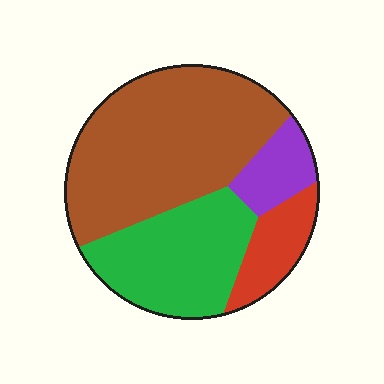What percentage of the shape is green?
Green covers roughly 30% of the shape.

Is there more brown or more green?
Brown.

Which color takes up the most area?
Brown, at roughly 50%.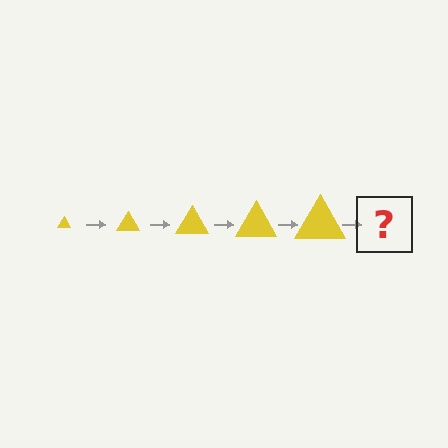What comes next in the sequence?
The next element should be a yellow triangle, larger than the previous one.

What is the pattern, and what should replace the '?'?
The pattern is that the triangle gets progressively larger each step. The '?' should be a yellow triangle, larger than the previous one.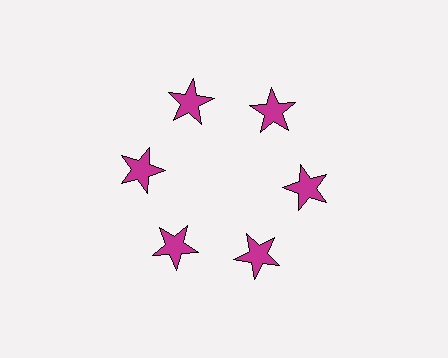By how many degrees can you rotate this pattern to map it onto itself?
The pattern maps onto itself every 60 degrees of rotation.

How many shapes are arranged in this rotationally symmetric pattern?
There are 6 shapes, arranged in 6 groups of 1.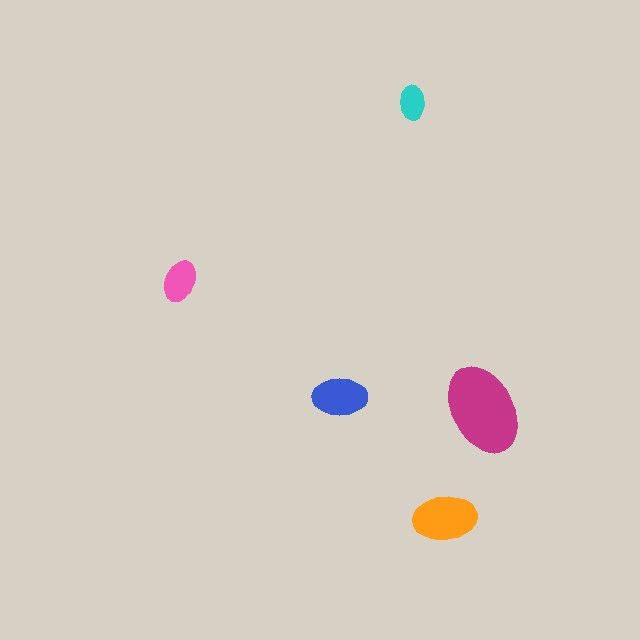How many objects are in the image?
There are 5 objects in the image.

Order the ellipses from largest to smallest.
the magenta one, the orange one, the blue one, the pink one, the cyan one.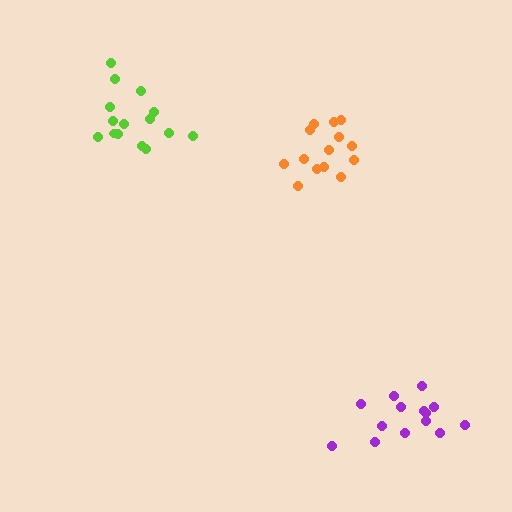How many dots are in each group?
Group 1: 14 dots, Group 2: 14 dots, Group 3: 15 dots (43 total).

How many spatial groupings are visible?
There are 3 spatial groupings.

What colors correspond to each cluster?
The clusters are colored: purple, orange, lime.